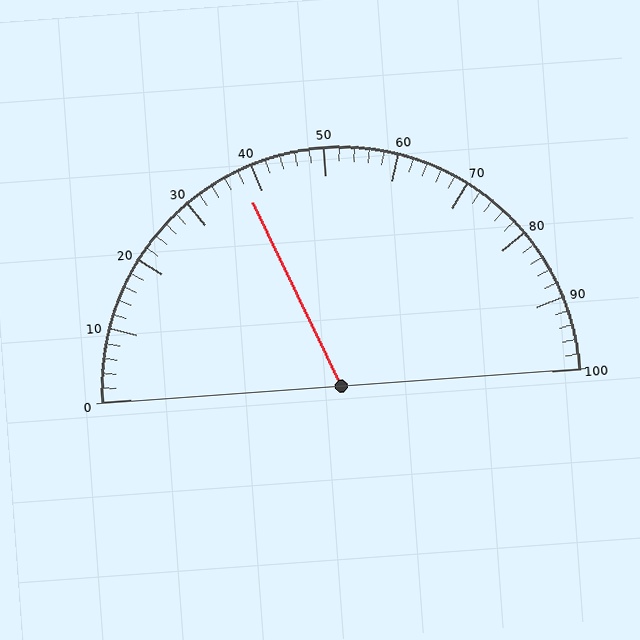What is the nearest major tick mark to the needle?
The nearest major tick mark is 40.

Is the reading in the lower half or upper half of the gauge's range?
The reading is in the lower half of the range (0 to 100).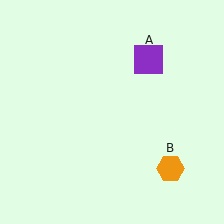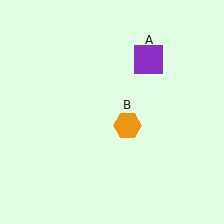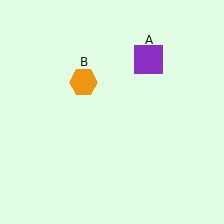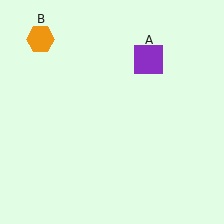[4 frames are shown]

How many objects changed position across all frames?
1 object changed position: orange hexagon (object B).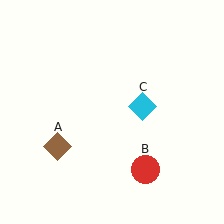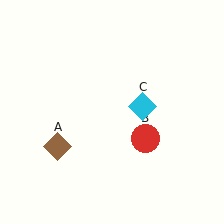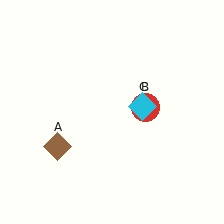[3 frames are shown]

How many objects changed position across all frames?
1 object changed position: red circle (object B).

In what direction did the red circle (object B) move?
The red circle (object B) moved up.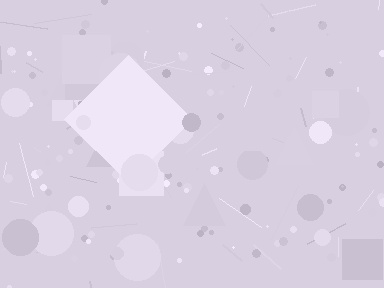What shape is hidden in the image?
A diamond is hidden in the image.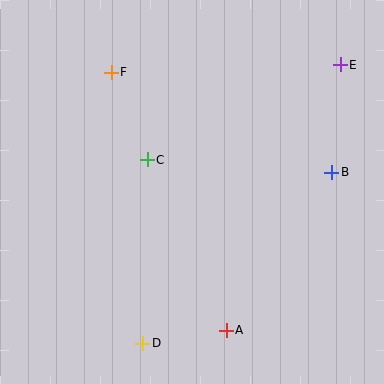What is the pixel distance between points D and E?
The distance between D and E is 341 pixels.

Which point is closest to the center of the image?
Point C at (147, 160) is closest to the center.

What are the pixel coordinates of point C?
Point C is at (147, 160).